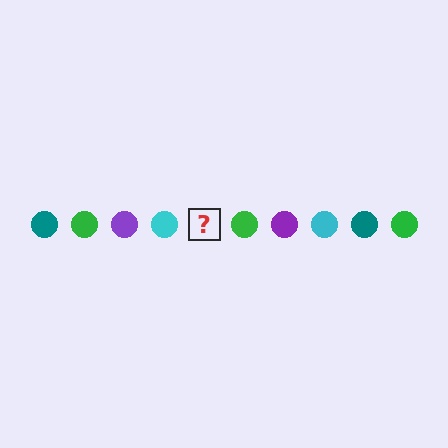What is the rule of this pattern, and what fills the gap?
The rule is that the pattern cycles through teal, green, purple, cyan circles. The gap should be filled with a teal circle.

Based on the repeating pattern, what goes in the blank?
The blank should be a teal circle.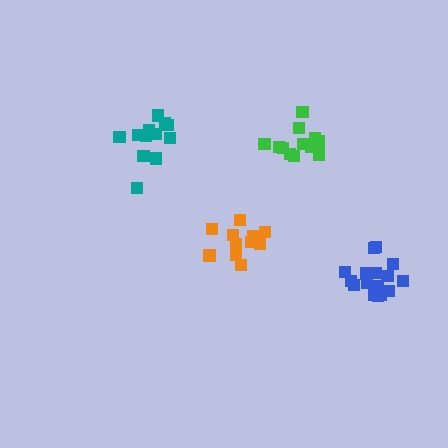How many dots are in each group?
Group 1: 17 dots, Group 2: 12 dots, Group 3: 12 dots, Group 4: 14 dots (55 total).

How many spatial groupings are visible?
There are 4 spatial groupings.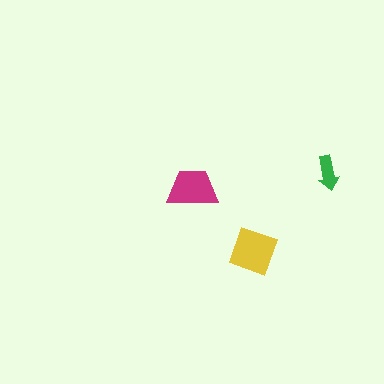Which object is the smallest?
The green arrow.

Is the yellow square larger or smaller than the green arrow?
Larger.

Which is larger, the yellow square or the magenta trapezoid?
The yellow square.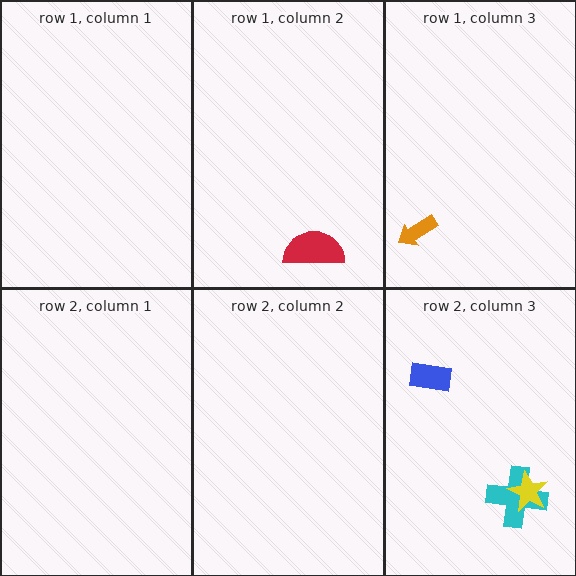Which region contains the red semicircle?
The row 1, column 2 region.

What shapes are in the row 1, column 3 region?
The orange arrow.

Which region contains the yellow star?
The row 2, column 3 region.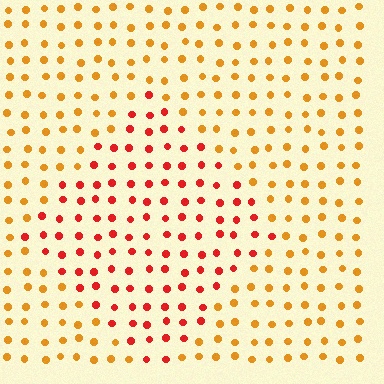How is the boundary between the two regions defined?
The boundary is defined purely by a slight shift in hue (about 37 degrees). Spacing, size, and orientation are identical on both sides.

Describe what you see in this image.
The image is filled with small orange elements in a uniform arrangement. A diamond-shaped region is visible where the elements are tinted to a slightly different hue, forming a subtle color boundary.